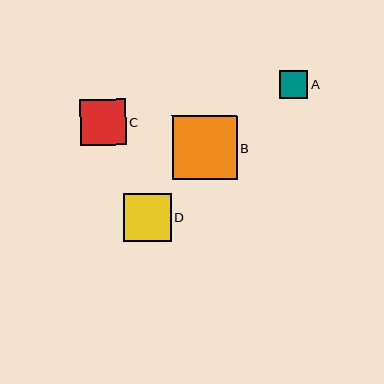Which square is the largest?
Square B is the largest with a size of approximately 65 pixels.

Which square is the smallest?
Square A is the smallest with a size of approximately 28 pixels.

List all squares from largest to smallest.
From largest to smallest: B, D, C, A.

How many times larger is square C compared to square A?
Square C is approximately 1.6 times the size of square A.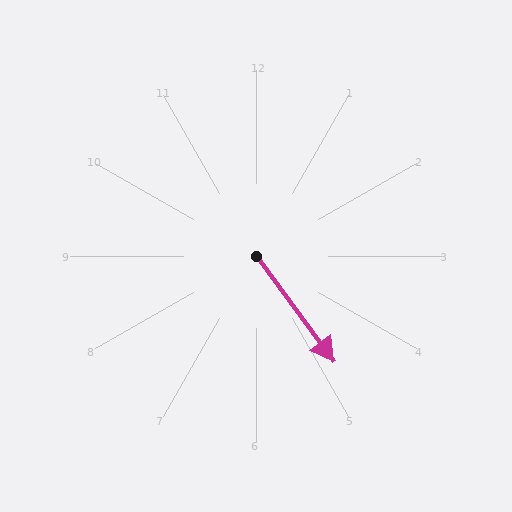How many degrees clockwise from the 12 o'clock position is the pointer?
Approximately 144 degrees.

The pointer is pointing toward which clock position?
Roughly 5 o'clock.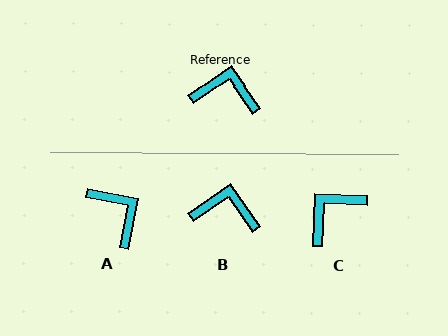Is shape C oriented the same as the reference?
No, it is off by about 53 degrees.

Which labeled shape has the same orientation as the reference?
B.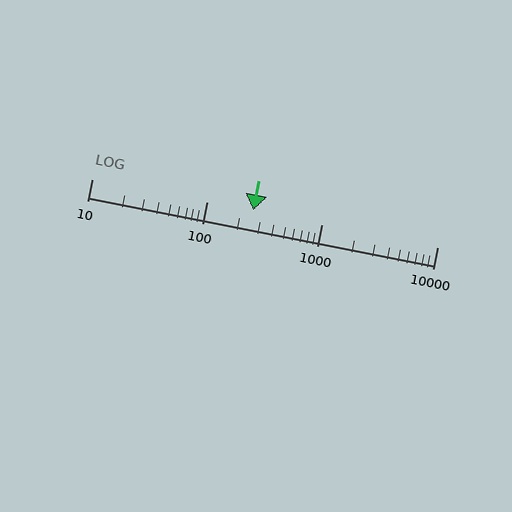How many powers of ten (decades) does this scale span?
The scale spans 3 decades, from 10 to 10000.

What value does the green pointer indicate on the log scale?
The pointer indicates approximately 250.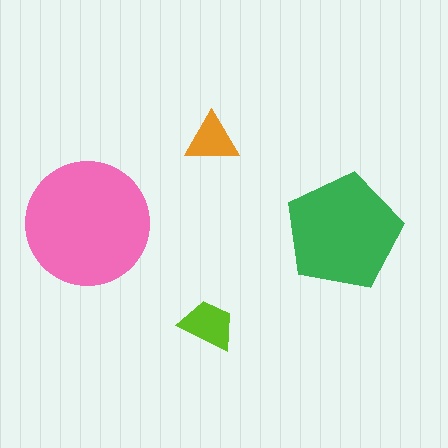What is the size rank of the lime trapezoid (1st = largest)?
3rd.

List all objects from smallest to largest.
The orange triangle, the lime trapezoid, the green pentagon, the pink circle.